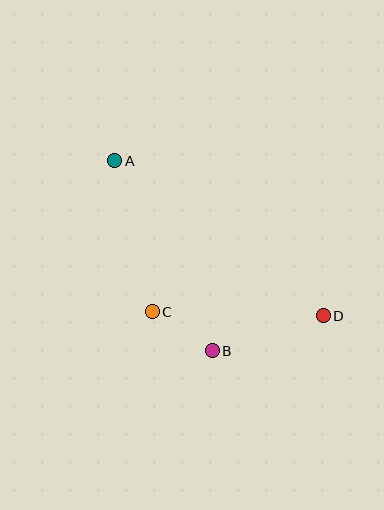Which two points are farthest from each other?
Points A and D are farthest from each other.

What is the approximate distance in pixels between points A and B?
The distance between A and B is approximately 213 pixels.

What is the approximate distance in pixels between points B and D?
The distance between B and D is approximately 116 pixels.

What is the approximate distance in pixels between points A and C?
The distance between A and C is approximately 156 pixels.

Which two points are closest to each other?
Points B and C are closest to each other.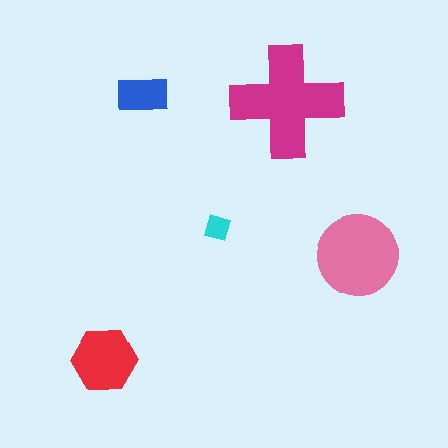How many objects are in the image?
There are 5 objects in the image.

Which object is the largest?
The magenta cross.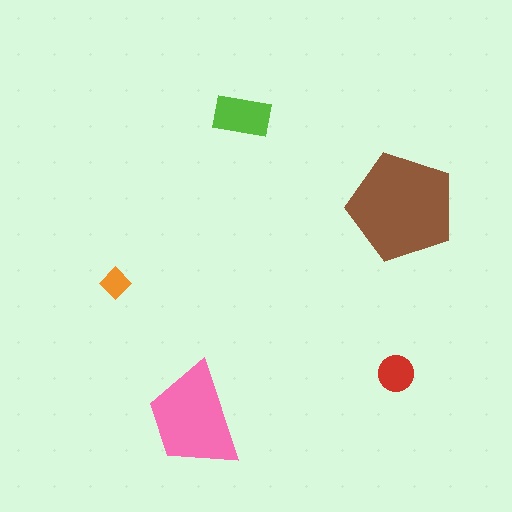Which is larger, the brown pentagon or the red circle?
The brown pentagon.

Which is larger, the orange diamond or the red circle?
The red circle.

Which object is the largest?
The brown pentagon.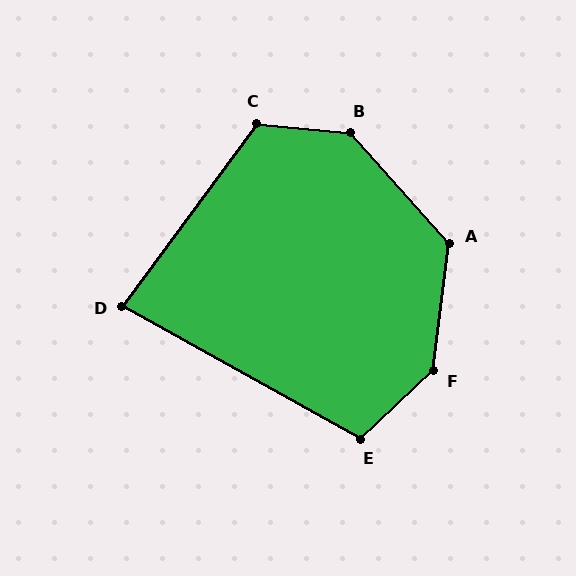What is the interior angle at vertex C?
Approximately 121 degrees (obtuse).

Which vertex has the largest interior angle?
F, at approximately 140 degrees.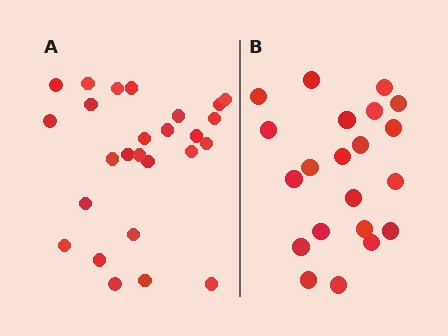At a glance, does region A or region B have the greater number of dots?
Region A (the left region) has more dots.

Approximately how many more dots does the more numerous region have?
Region A has about 5 more dots than region B.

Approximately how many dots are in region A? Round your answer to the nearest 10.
About 30 dots. (The exact count is 26, which rounds to 30.)